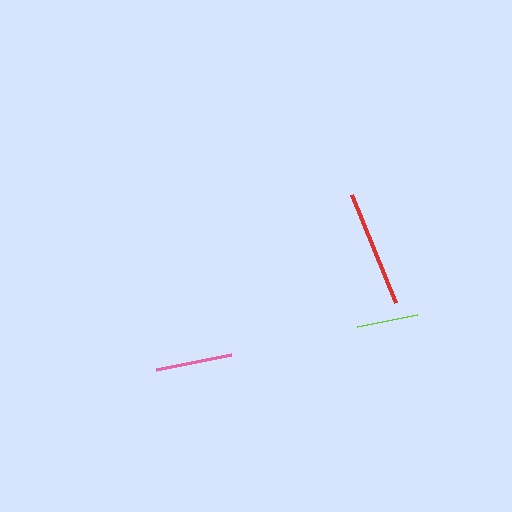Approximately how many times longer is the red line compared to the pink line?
The red line is approximately 1.5 times the length of the pink line.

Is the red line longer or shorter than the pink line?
The red line is longer than the pink line.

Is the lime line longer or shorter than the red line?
The red line is longer than the lime line.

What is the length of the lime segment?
The lime segment is approximately 61 pixels long.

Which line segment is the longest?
The red line is the longest at approximately 117 pixels.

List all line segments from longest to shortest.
From longest to shortest: red, pink, lime.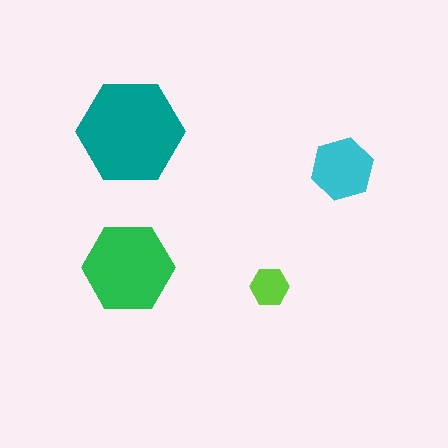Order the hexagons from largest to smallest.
the teal one, the green one, the cyan one, the lime one.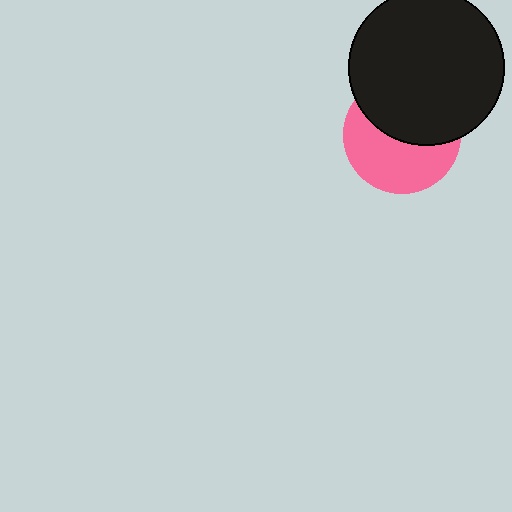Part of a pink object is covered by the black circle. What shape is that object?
It is a circle.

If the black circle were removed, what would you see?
You would see the complete pink circle.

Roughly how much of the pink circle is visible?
About half of it is visible (roughly 51%).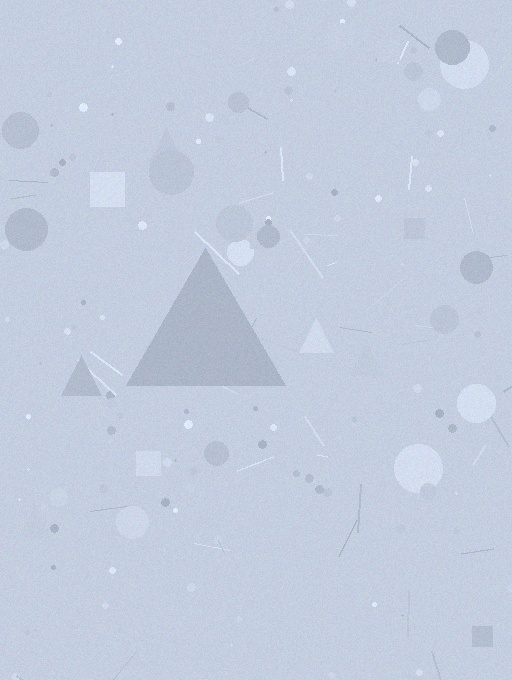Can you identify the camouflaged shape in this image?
The camouflaged shape is a triangle.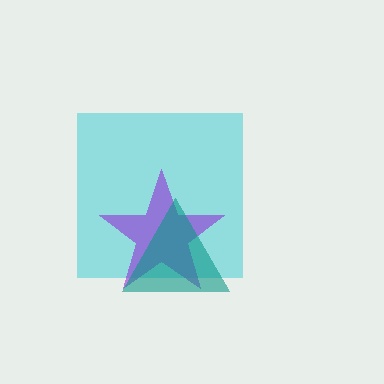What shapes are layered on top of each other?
The layered shapes are: a cyan square, a purple star, a teal triangle.